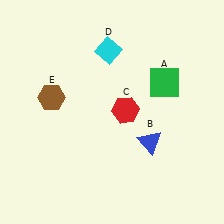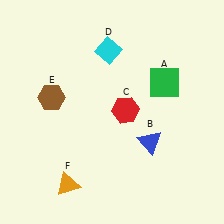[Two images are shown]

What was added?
An orange triangle (F) was added in Image 2.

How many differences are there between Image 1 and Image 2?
There is 1 difference between the two images.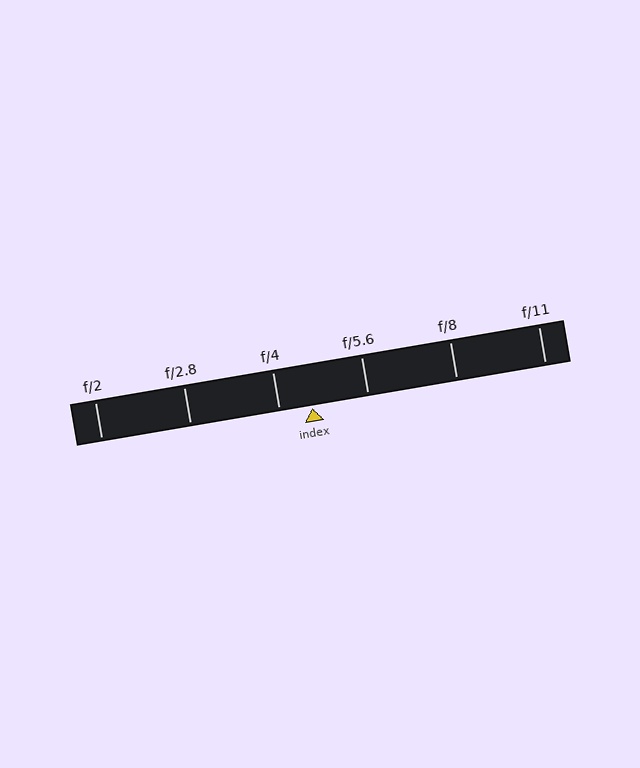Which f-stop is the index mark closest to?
The index mark is closest to f/4.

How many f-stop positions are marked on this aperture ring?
There are 6 f-stop positions marked.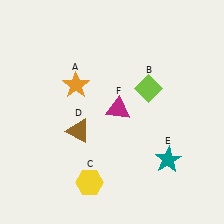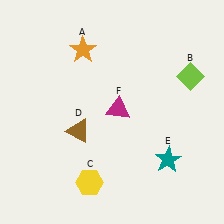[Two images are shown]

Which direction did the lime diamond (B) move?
The lime diamond (B) moved right.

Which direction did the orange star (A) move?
The orange star (A) moved up.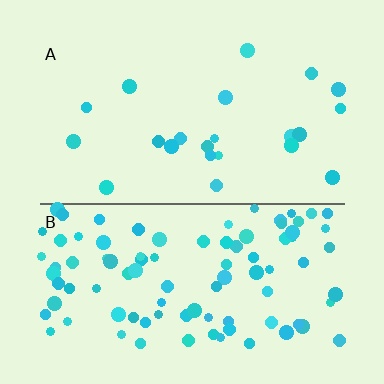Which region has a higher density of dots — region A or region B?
B (the bottom).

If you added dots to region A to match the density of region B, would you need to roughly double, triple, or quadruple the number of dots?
Approximately quadruple.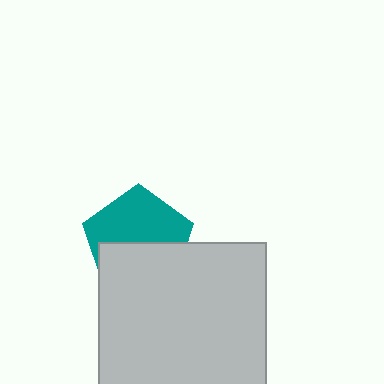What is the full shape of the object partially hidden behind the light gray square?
The partially hidden object is a teal pentagon.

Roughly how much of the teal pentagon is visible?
About half of it is visible (roughly 52%).